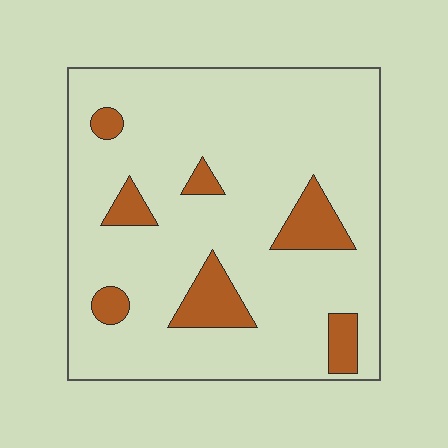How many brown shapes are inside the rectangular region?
7.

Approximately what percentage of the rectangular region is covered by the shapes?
Approximately 15%.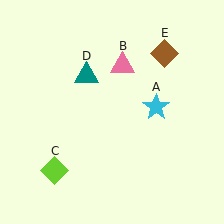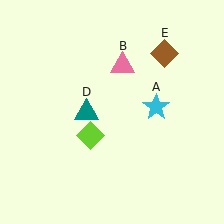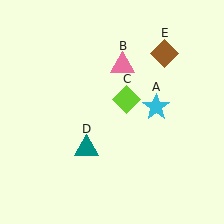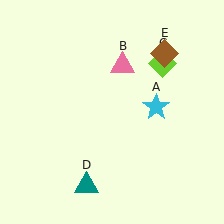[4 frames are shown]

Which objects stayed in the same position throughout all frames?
Cyan star (object A) and pink triangle (object B) and brown diamond (object E) remained stationary.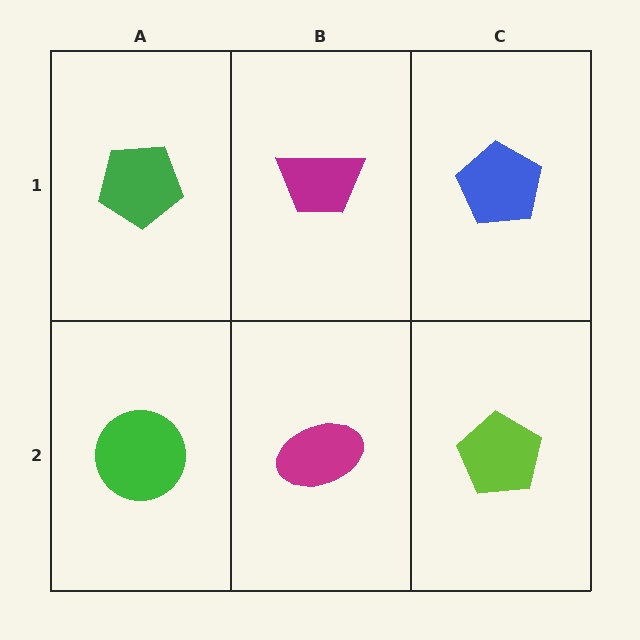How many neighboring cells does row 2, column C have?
2.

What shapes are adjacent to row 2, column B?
A magenta trapezoid (row 1, column B), a green circle (row 2, column A), a lime pentagon (row 2, column C).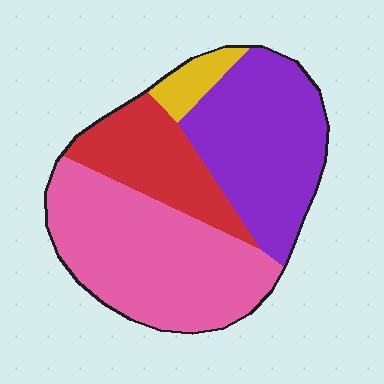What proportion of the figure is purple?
Purple takes up about one third (1/3) of the figure.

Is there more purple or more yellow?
Purple.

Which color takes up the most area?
Pink, at roughly 40%.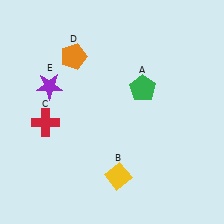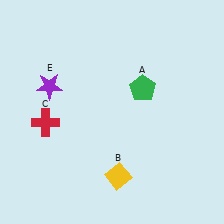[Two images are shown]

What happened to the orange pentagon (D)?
The orange pentagon (D) was removed in Image 2. It was in the top-left area of Image 1.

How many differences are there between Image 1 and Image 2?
There is 1 difference between the two images.